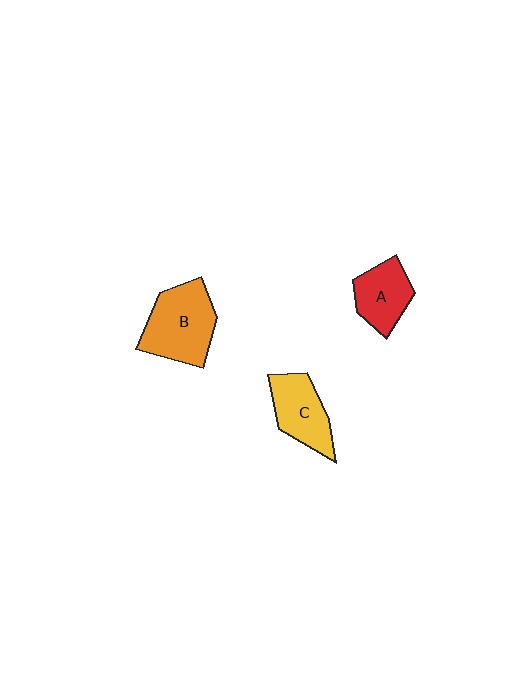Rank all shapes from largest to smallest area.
From largest to smallest: B (orange), C (yellow), A (red).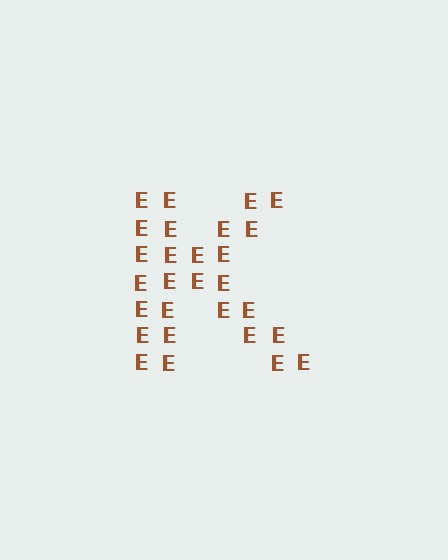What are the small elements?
The small elements are letter E's.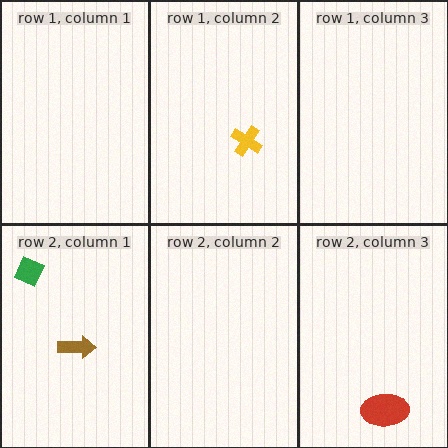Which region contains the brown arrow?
The row 2, column 1 region.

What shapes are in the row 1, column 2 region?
The yellow cross.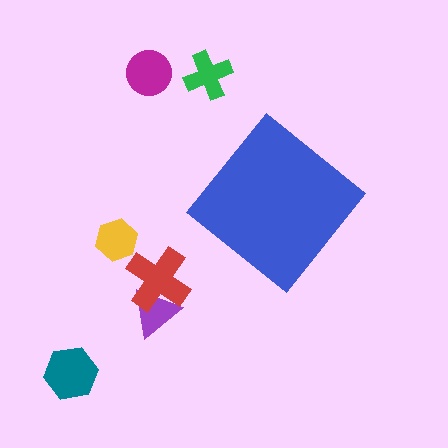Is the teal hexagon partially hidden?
No, the teal hexagon is fully visible.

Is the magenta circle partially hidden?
No, the magenta circle is fully visible.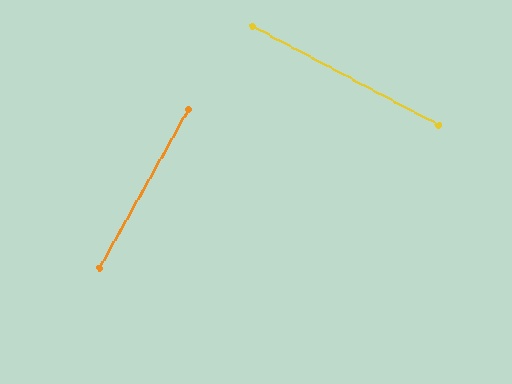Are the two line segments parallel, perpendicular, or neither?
Perpendicular — they meet at approximately 89°.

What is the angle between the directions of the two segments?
Approximately 89 degrees.